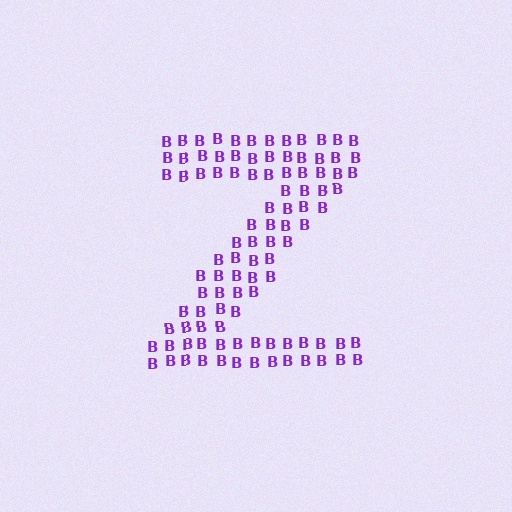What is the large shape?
The large shape is the letter Z.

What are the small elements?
The small elements are letter B's.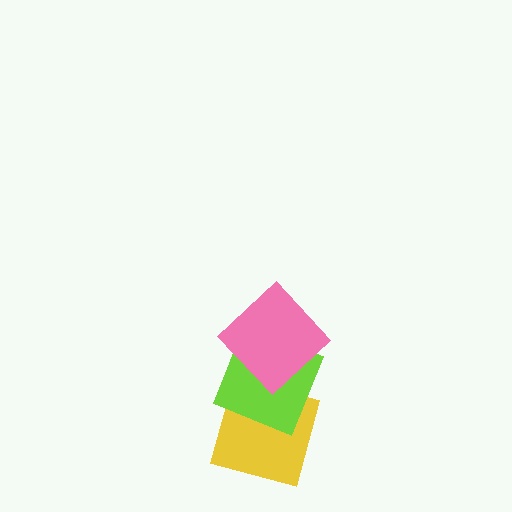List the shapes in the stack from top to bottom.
From top to bottom: the pink diamond, the lime square, the yellow square.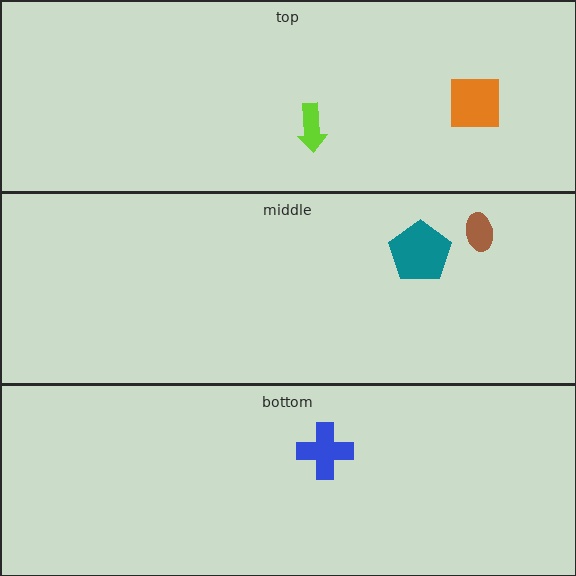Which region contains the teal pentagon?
The middle region.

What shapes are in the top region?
The orange square, the lime arrow.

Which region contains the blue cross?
The bottom region.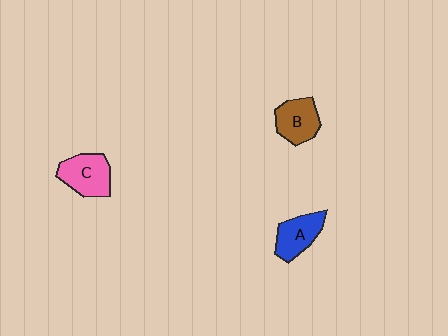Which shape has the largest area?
Shape C (pink).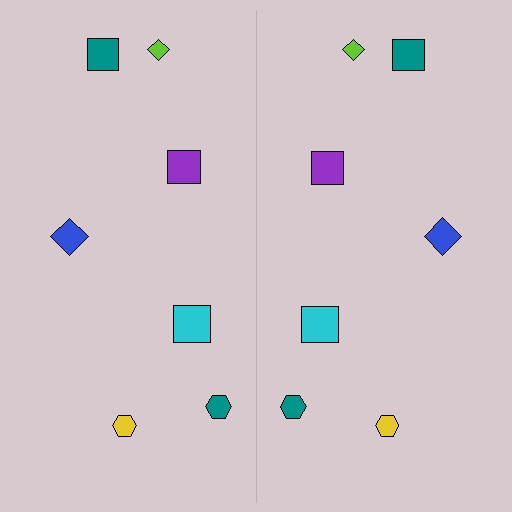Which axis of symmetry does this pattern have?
The pattern has a vertical axis of symmetry running through the center of the image.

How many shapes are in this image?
There are 14 shapes in this image.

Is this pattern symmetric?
Yes, this pattern has bilateral (reflection) symmetry.